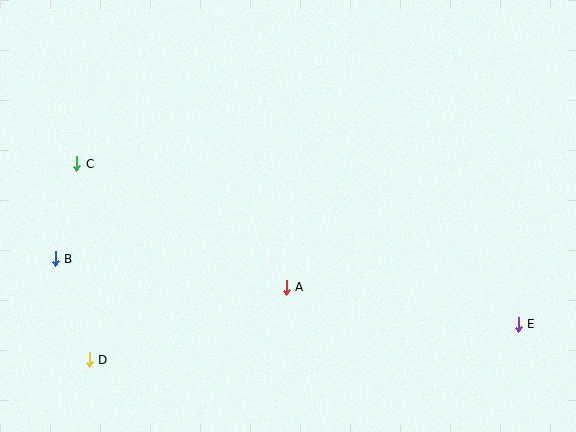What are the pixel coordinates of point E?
Point E is at (518, 324).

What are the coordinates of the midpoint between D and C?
The midpoint between D and C is at (83, 262).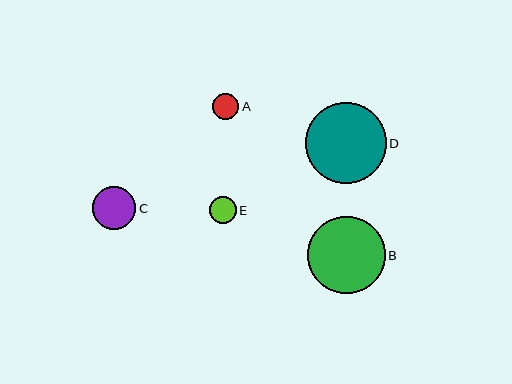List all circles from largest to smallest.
From largest to smallest: D, B, C, E, A.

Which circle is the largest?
Circle D is the largest with a size of approximately 81 pixels.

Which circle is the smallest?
Circle A is the smallest with a size of approximately 26 pixels.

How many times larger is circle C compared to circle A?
Circle C is approximately 1.7 times the size of circle A.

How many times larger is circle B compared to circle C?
Circle B is approximately 1.8 times the size of circle C.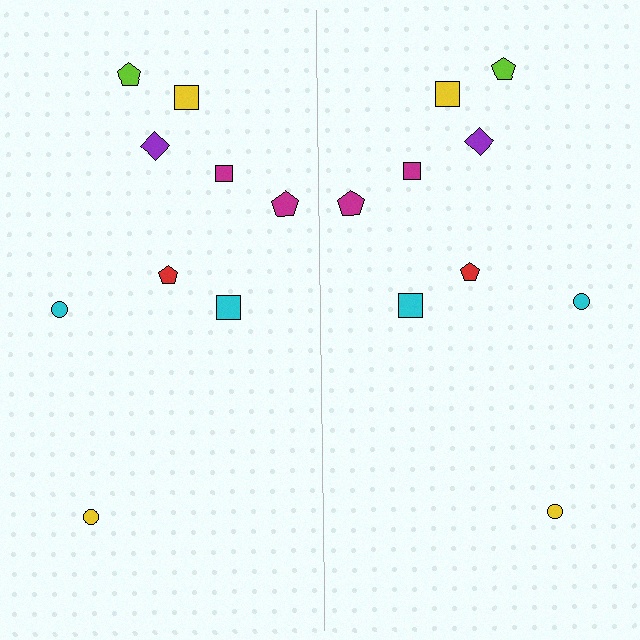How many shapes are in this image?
There are 18 shapes in this image.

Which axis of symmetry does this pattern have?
The pattern has a vertical axis of symmetry running through the center of the image.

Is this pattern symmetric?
Yes, this pattern has bilateral (reflection) symmetry.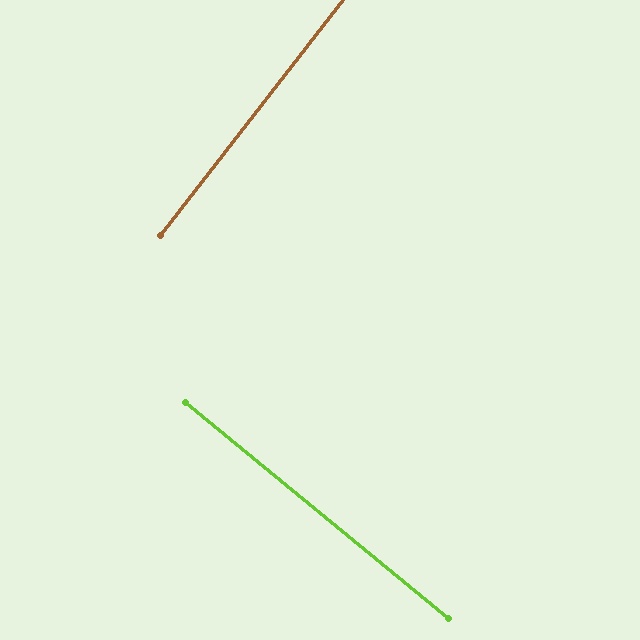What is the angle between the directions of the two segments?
Approximately 88 degrees.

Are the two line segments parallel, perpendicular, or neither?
Perpendicular — they meet at approximately 88°.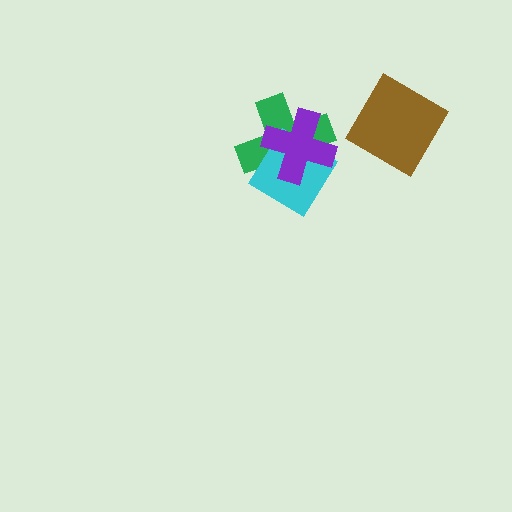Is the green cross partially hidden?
Yes, it is partially covered by another shape.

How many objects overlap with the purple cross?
2 objects overlap with the purple cross.